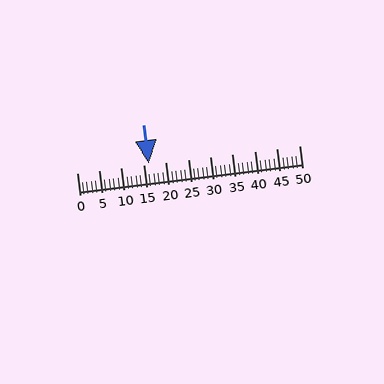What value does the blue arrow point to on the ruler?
The blue arrow points to approximately 16.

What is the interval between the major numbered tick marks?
The major tick marks are spaced 5 units apart.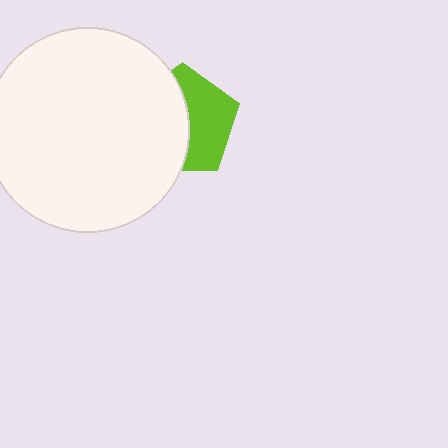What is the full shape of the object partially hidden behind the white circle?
The partially hidden object is a lime pentagon.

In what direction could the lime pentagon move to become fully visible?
The lime pentagon could move right. That would shift it out from behind the white circle entirely.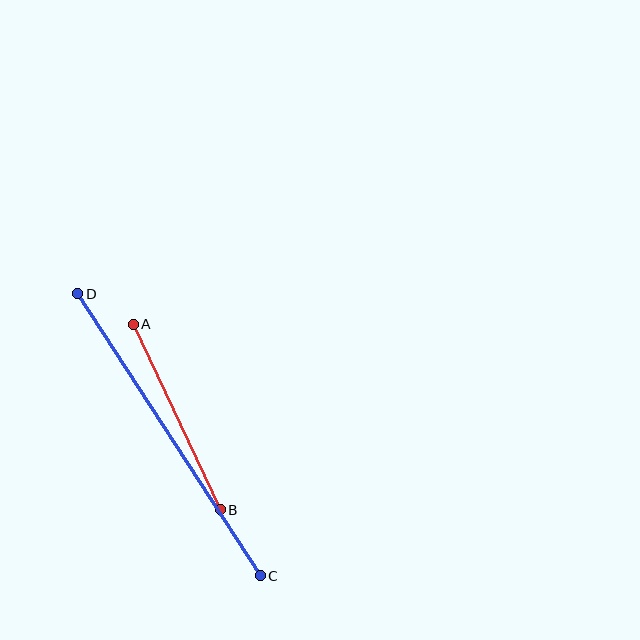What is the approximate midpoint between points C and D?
The midpoint is at approximately (169, 435) pixels.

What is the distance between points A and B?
The distance is approximately 205 pixels.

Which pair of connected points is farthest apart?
Points C and D are farthest apart.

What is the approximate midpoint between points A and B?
The midpoint is at approximately (177, 417) pixels.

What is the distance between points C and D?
The distance is approximately 336 pixels.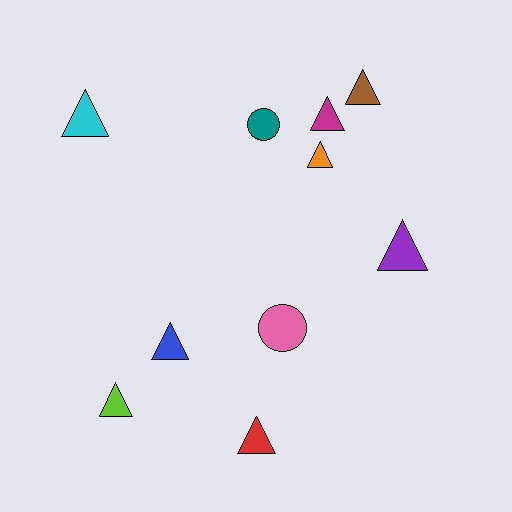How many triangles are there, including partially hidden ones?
There are 8 triangles.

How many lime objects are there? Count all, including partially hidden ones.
There is 1 lime object.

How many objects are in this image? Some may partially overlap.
There are 10 objects.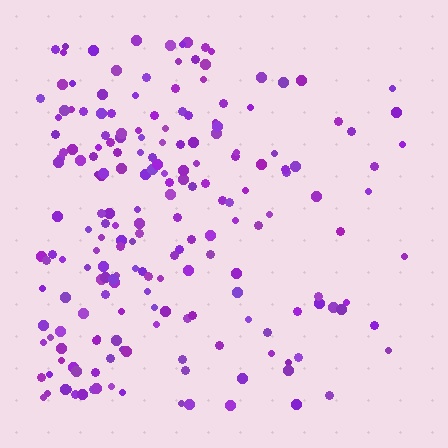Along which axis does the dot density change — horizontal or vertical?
Horizontal.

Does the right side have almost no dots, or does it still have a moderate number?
Still a moderate number, just noticeably fewer than the left.